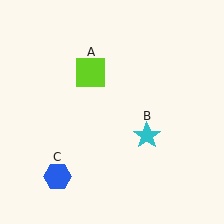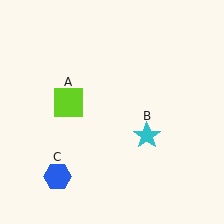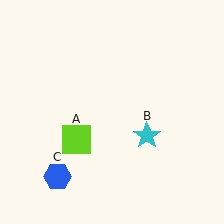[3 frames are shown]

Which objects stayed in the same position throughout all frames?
Cyan star (object B) and blue hexagon (object C) remained stationary.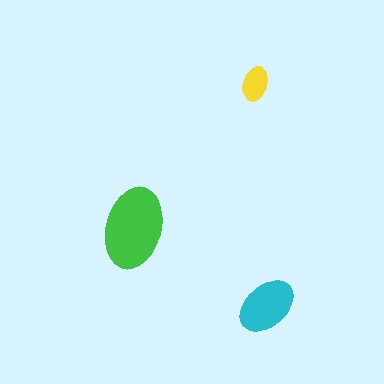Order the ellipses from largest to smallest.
the green one, the cyan one, the yellow one.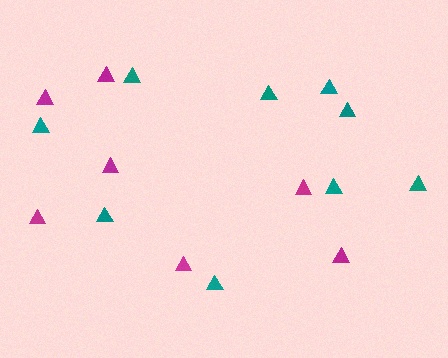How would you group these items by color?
There are 2 groups: one group of teal triangles (9) and one group of magenta triangles (7).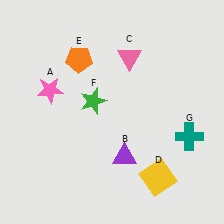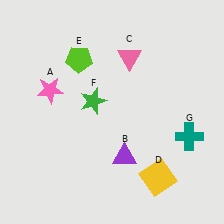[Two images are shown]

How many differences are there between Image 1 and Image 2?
There is 1 difference between the two images.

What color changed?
The pentagon (E) changed from orange in Image 1 to lime in Image 2.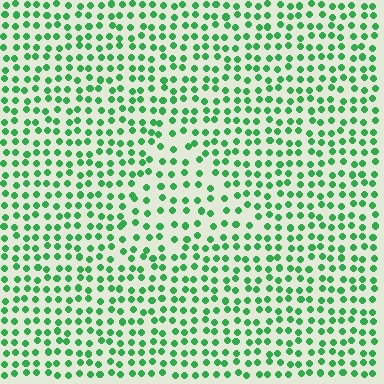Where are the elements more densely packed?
The elements are more densely packed outside the triangle boundary.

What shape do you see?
I see a triangle.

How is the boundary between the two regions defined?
The boundary is defined by a change in element density (approximately 1.5x ratio). All elements are the same color, size, and shape.